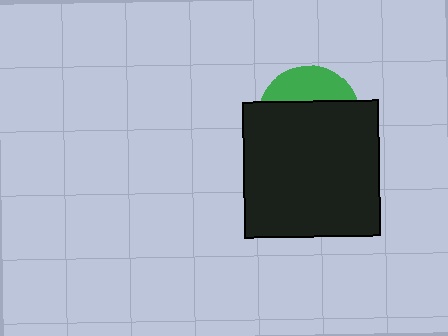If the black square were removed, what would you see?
You would see the complete green circle.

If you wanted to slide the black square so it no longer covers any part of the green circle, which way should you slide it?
Slide it down — that is the most direct way to separate the two shapes.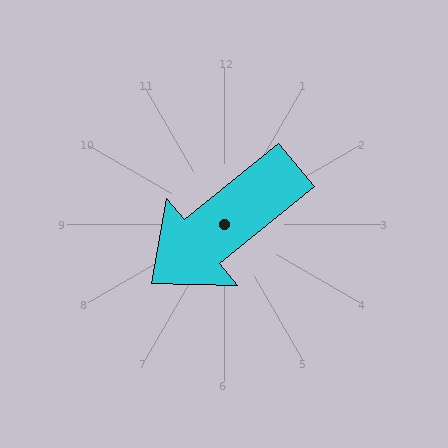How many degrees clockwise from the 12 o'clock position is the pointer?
Approximately 231 degrees.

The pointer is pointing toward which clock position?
Roughly 8 o'clock.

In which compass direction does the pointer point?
Southwest.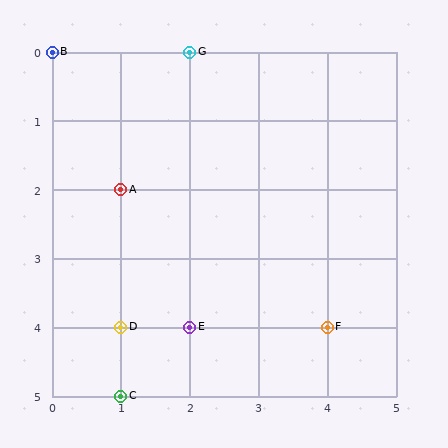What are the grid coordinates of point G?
Point G is at grid coordinates (2, 0).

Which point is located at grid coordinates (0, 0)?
Point B is at (0, 0).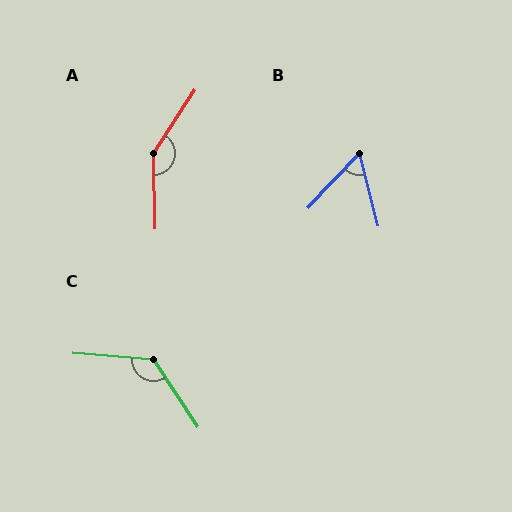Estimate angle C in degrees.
Approximately 128 degrees.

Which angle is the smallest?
B, at approximately 58 degrees.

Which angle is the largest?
A, at approximately 146 degrees.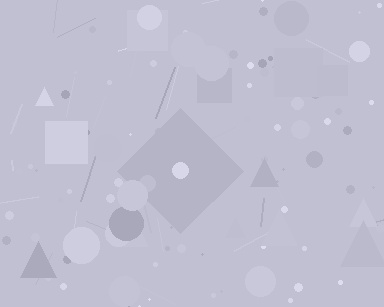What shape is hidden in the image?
A diamond is hidden in the image.